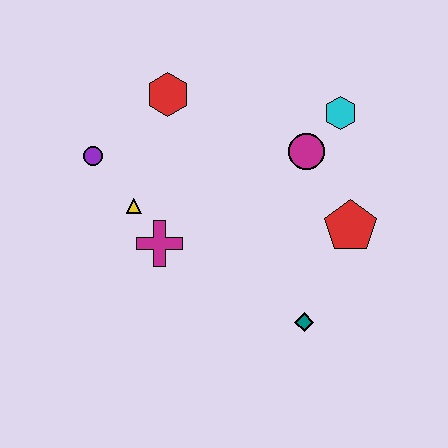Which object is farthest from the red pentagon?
The purple circle is farthest from the red pentagon.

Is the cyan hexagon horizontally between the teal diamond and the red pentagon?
Yes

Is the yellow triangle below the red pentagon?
No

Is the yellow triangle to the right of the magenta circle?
No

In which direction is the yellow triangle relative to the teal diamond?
The yellow triangle is to the left of the teal diamond.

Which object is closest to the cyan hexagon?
The magenta circle is closest to the cyan hexagon.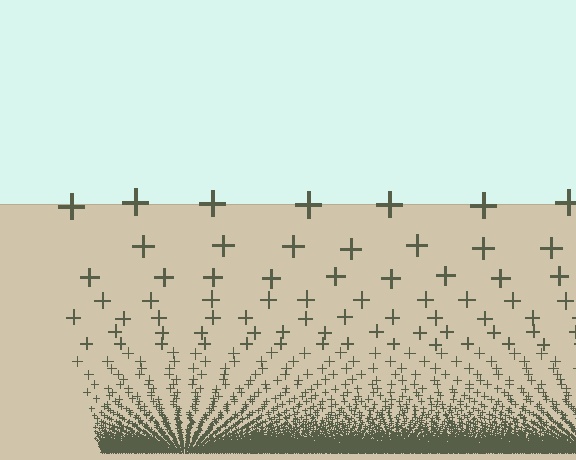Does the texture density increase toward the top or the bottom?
Density increases toward the bottom.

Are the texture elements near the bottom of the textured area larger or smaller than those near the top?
Smaller. The gradient is inverted — elements near the bottom are smaller and denser.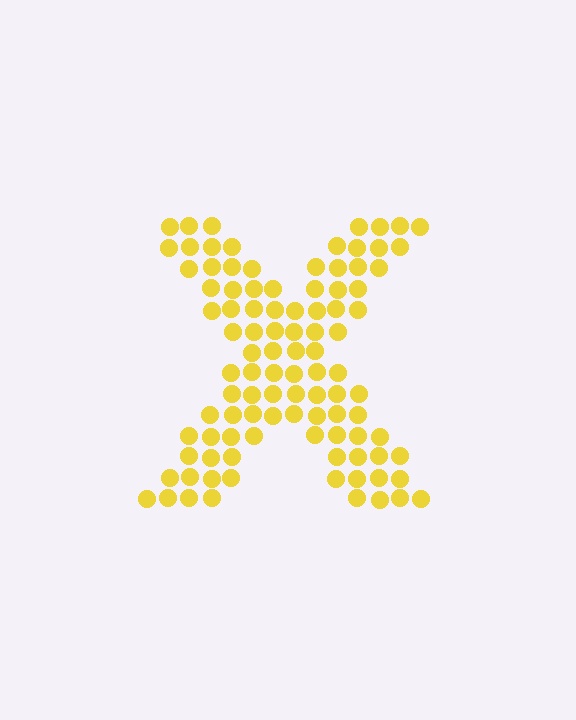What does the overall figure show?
The overall figure shows the letter X.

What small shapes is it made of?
It is made of small circles.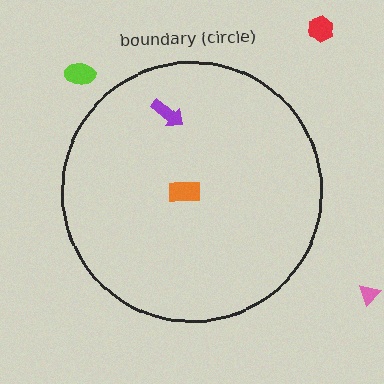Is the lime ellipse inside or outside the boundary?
Outside.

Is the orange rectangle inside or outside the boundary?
Inside.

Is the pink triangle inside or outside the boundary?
Outside.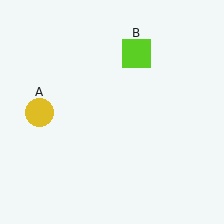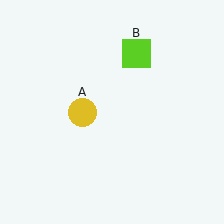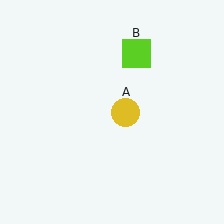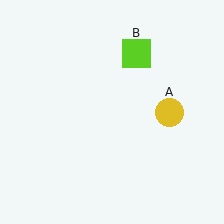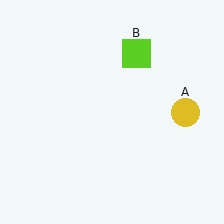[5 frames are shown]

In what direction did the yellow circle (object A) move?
The yellow circle (object A) moved right.